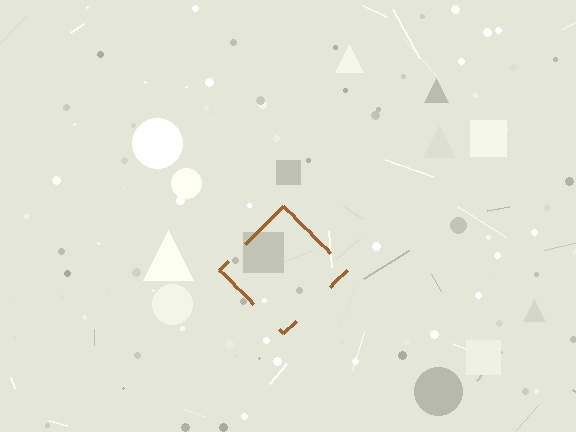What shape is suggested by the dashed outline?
The dashed outline suggests a diamond.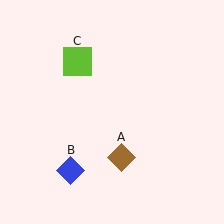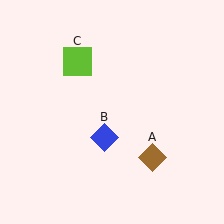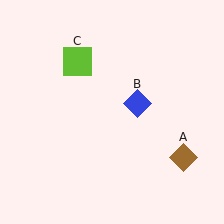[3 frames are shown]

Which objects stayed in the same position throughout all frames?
Lime square (object C) remained stationary.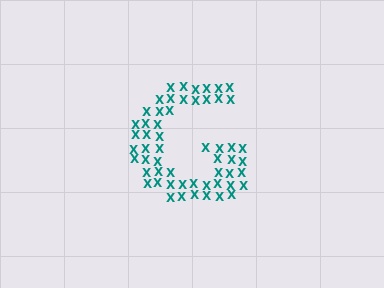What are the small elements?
The small elements are letter X's.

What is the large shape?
The large shape is the letter G.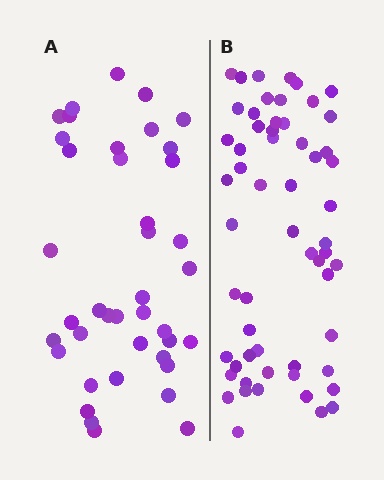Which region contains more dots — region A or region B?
Region B (the right region) has more dots.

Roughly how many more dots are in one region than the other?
Region B has approximately 20 more dots than region A.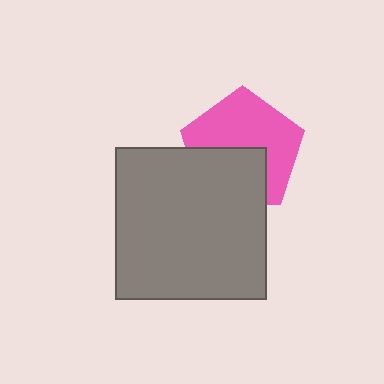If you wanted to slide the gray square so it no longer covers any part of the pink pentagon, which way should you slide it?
Slide it down — that is the most direct way to separate the two shapes.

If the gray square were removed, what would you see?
You would see the complete pink pentagon.